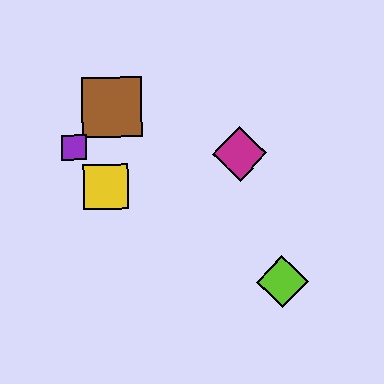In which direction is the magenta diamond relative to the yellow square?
The magenta diamond is to the right of the yellow square.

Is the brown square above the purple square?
Yes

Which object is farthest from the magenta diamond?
The purple square is farthest from the magenta diamond.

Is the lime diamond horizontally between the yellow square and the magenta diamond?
No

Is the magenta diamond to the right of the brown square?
Yes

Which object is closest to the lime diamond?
The magenta diamond is closest to the lime diamond.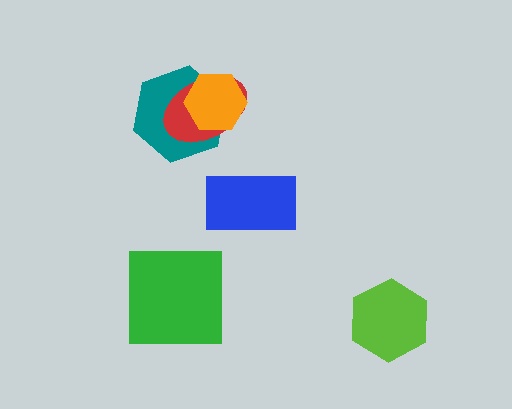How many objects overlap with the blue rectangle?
0 objects overlap with the blue rectangle.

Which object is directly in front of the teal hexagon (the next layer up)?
The red ellipse is directly in front of the teal hexagon.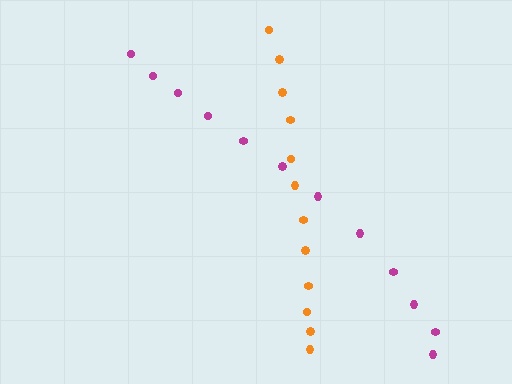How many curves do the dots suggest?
There are 2 distinct paths.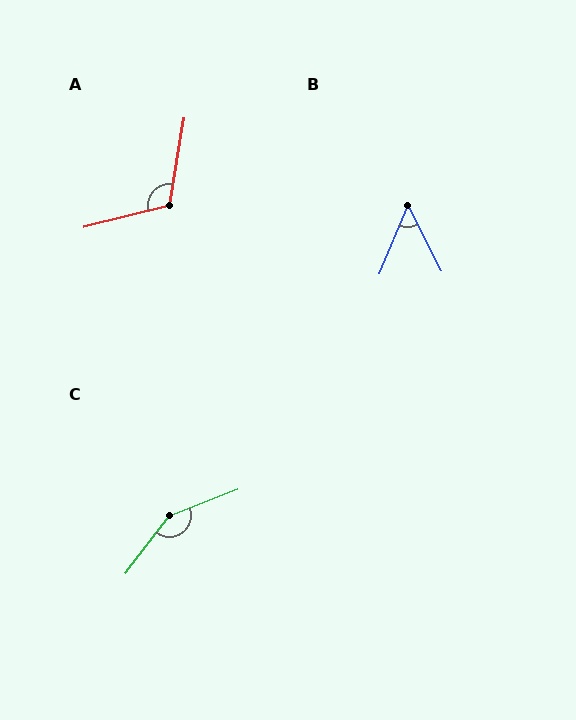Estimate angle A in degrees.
Approximately 113 degrees.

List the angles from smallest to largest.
B (50°), A (113°), C (149°).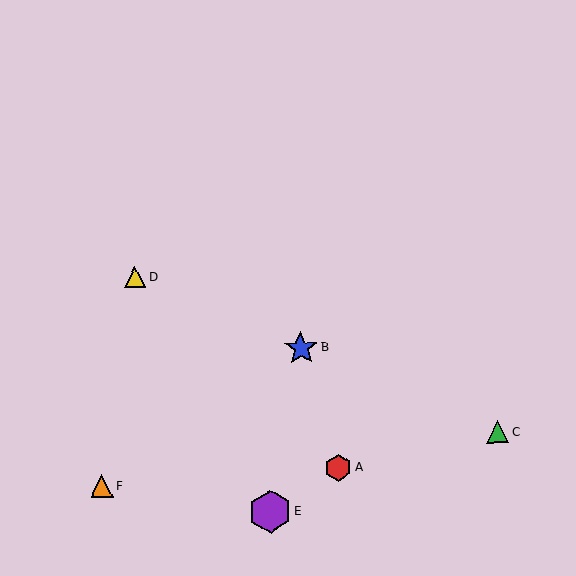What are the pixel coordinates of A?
Object A is at (338, 468).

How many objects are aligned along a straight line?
3 objects (B, C, D) are aligned along a straight line.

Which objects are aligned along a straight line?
Objects B, C, D are aligned along a straight line.